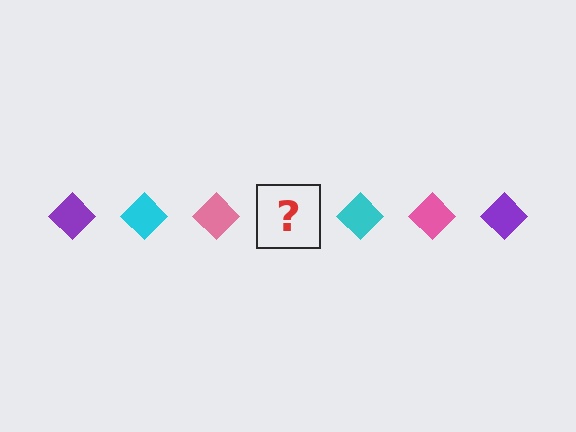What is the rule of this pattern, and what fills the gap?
The rule is that the pattern cycles through purple, cyan, pink diamonds. The gap should be filled with a purple diamond.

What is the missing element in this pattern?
The missing element is a purple diamond.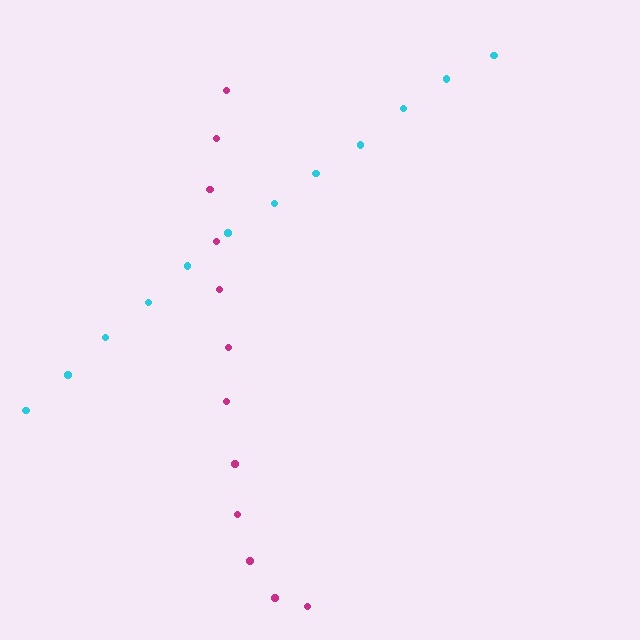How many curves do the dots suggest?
There are 2 distinct paths.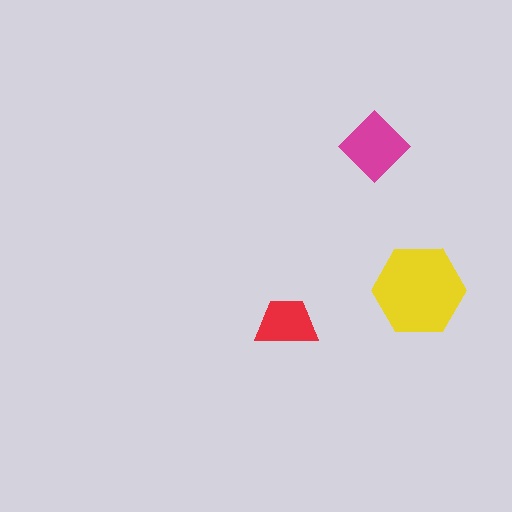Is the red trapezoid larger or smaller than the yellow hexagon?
Smaller.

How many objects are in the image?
There are 3 objects in the image.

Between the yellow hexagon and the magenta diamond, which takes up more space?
The yellow hexagon.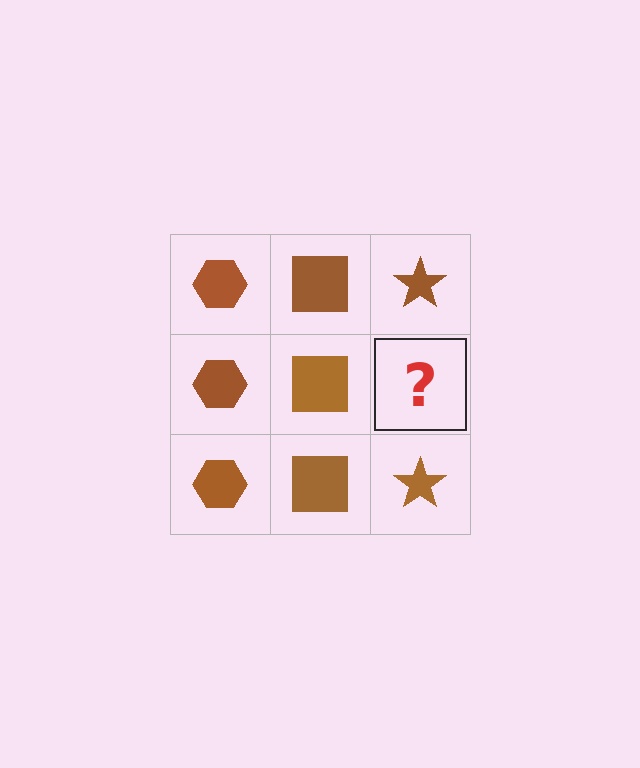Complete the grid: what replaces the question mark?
The question mark should be replaced with a brown star.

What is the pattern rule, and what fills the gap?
The rule is that each column has a consistent shape. The gap should be filled with a brown star.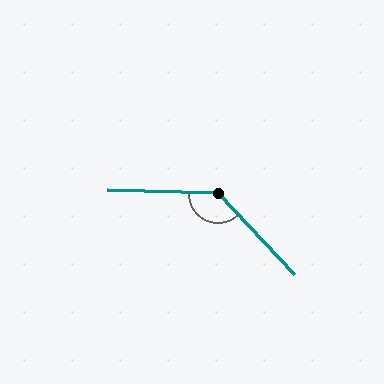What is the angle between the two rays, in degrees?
Approximately 135 degrees.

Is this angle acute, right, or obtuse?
It is obtuse.